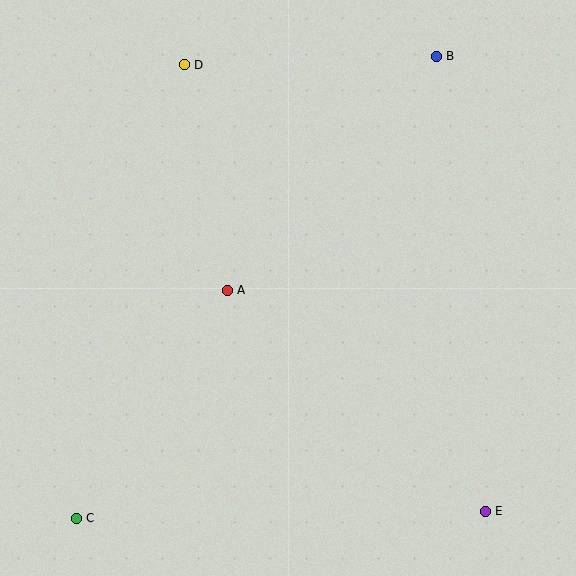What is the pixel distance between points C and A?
The distance between C and A is 273 pixels.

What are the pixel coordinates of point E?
Point E is at (485, 511).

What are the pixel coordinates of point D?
Point D is at (184, 65).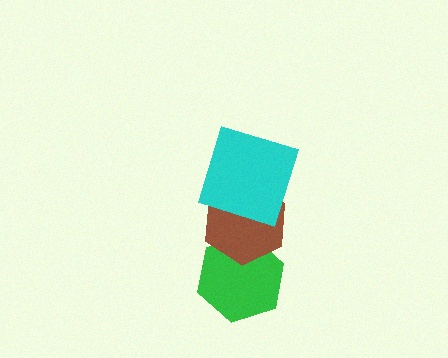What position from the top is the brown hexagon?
The brown hexagon is 2nd from the top.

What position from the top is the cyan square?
The cyan square is 1st from the top.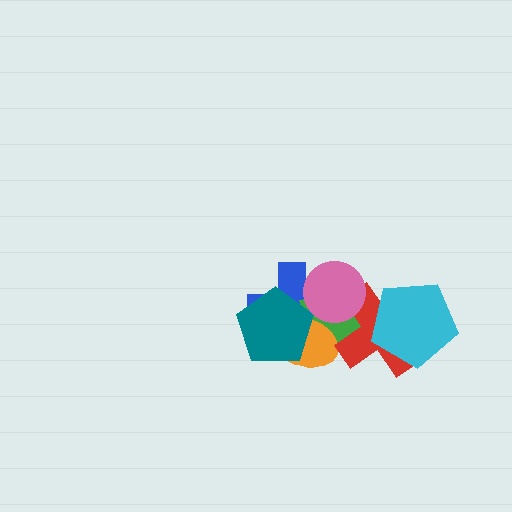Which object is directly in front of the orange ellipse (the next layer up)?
The teal pentagon is directly in front of the orange ellipse.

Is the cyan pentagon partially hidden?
No, no other shape covers it.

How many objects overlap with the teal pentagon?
3 objects overlap with the teal pentagon.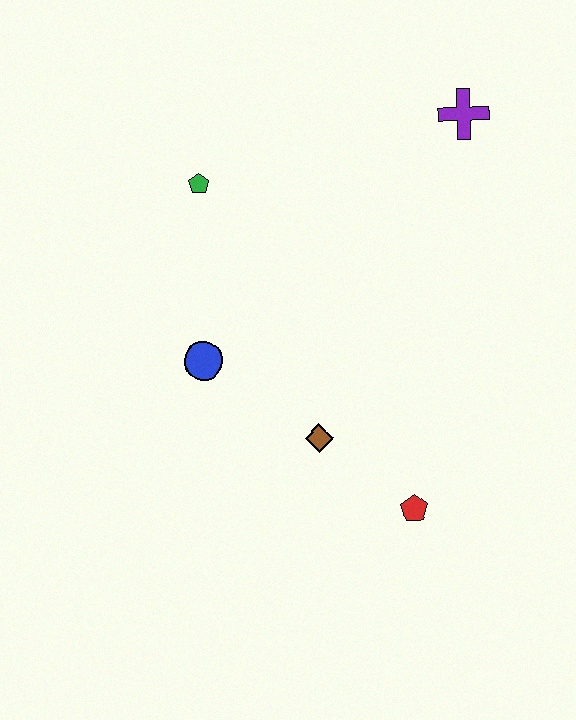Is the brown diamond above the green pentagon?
No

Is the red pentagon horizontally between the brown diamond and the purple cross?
Yes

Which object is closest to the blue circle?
The brown diamond is closest to the blue circle.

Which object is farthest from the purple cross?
The red pentagon is farthest from the purple cross.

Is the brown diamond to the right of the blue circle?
Yes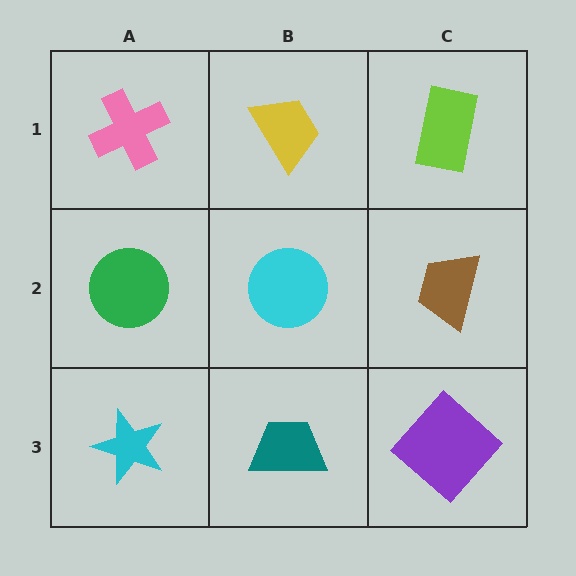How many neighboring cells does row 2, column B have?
4.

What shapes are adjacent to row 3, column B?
A cyan circle (row 2, column B), a cyan star (row 3, column A), a purple diamond (row 3, column C).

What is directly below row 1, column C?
A brown trapezoid.